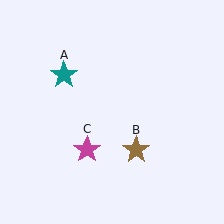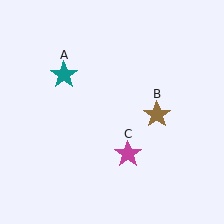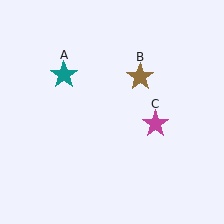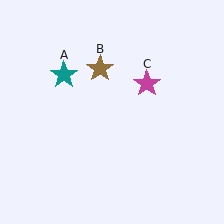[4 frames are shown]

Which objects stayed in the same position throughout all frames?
Teal star (object A) remained stationary.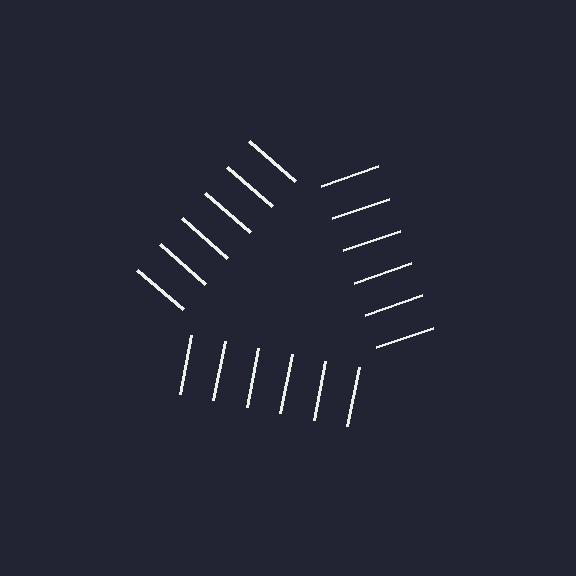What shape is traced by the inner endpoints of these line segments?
An illusory triangle — the line segments terminate on its edges but no continuous stroke is drawn.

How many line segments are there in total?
18 — 6 along each of the 3 edges.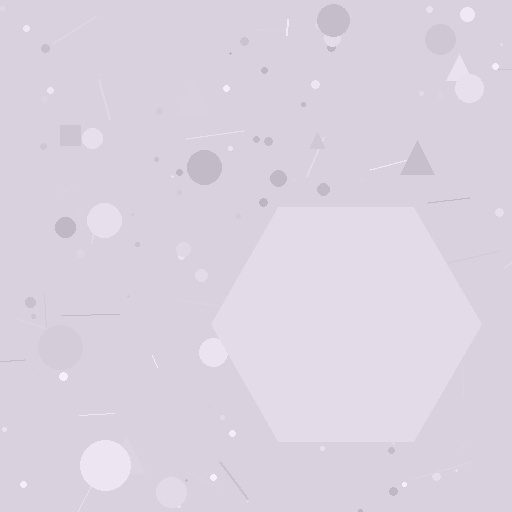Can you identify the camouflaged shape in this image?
The camouflaged shape is a hexagon.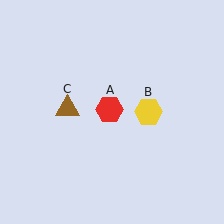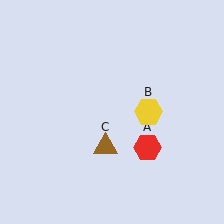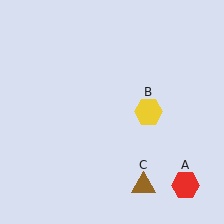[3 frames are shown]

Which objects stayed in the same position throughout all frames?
Yellow hexagon (object B) remained stationary.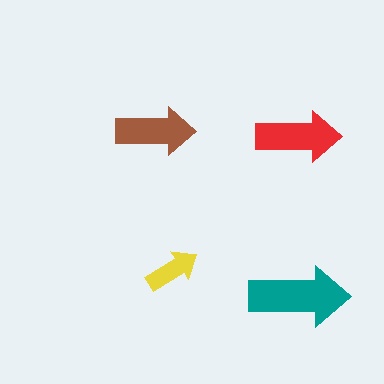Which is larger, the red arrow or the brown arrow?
The red one.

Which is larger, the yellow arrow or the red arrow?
The red one.